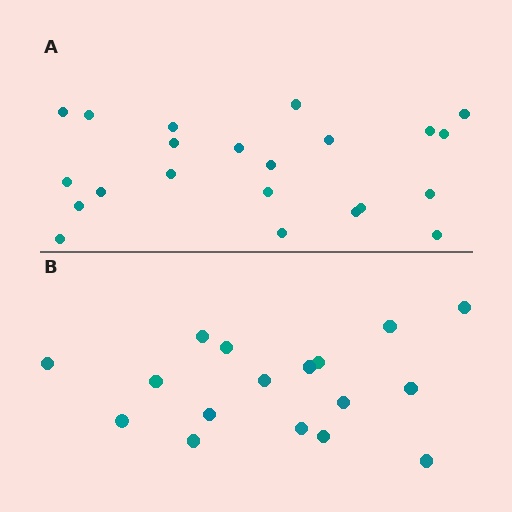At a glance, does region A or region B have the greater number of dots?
Region A (the top region) has more dots.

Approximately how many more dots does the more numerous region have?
Region A has about 5 more dots than region B.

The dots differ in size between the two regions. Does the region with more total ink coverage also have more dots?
No. Region B has more total ink coverage because its dots are larger, but region A actually contains more individual dots. Total area can be misleading — the number of items is what matters here.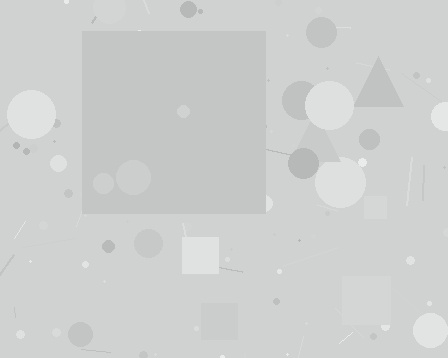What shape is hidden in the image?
A square is hidden in the image.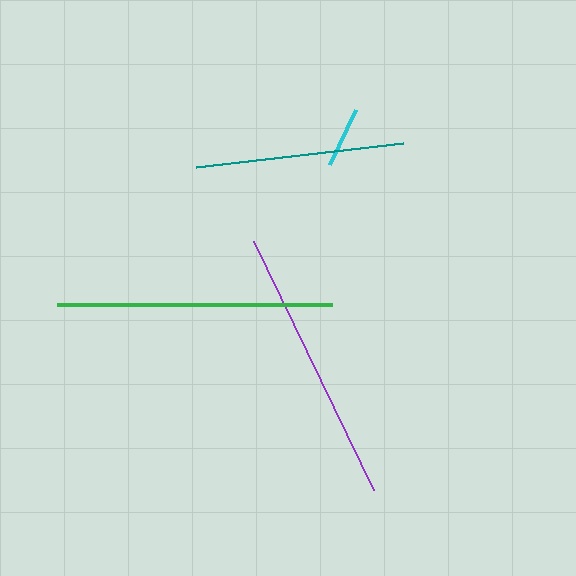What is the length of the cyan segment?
The cyan segment is approximately 61 pixels long.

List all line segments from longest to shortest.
From longest to shortest: purple, green, teal, cyan.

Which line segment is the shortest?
The cyan line is the shortest at approximately 61 pixels.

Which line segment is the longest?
The purple line is the longest at approximately 276 pixels.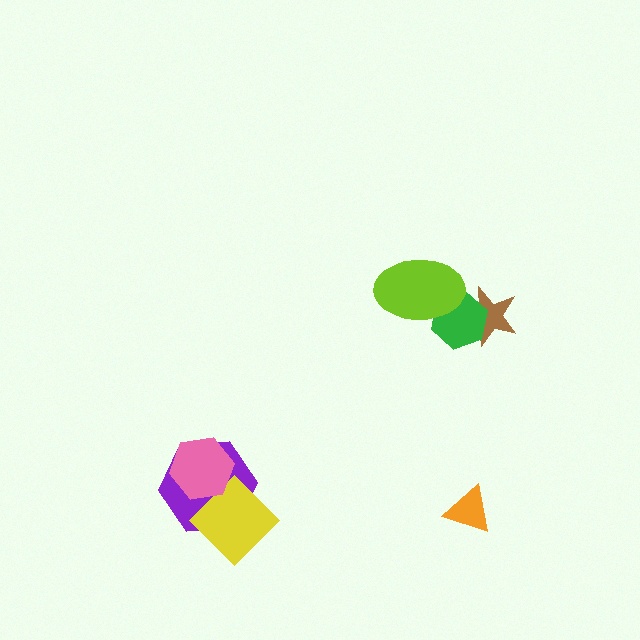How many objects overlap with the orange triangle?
0 objects overlap with the orange triangle.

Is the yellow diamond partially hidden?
Yes, it is partially covered by another shape.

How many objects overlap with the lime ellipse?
1 object overlaps with the lime ellipse.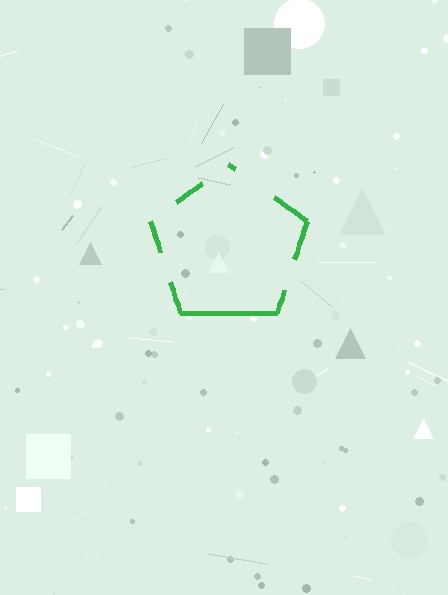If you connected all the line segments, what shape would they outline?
They would outline a pentagon.